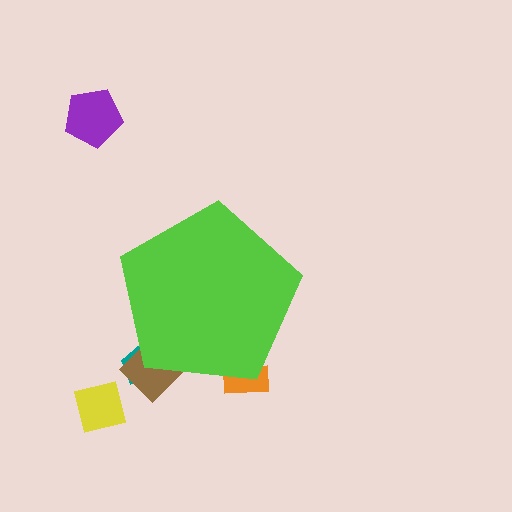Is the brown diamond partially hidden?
Yes, the brown diamond is partially hidden behind the lime pentagon.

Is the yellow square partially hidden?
No, the yellow square is fully visible.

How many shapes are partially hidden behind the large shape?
3 shapes are partially hidden.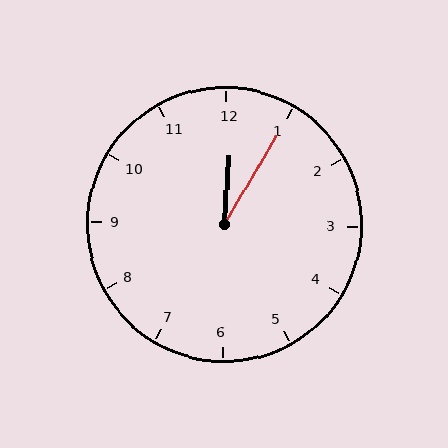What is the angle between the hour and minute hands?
Approximately 28 degrees.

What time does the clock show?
12:05.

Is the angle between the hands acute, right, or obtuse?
It is acute.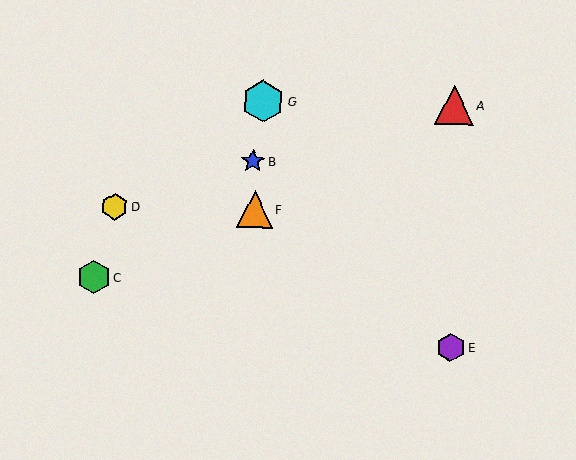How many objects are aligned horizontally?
2 objects (D, F) are aligned horizontally.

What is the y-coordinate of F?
Object F is at y≈209.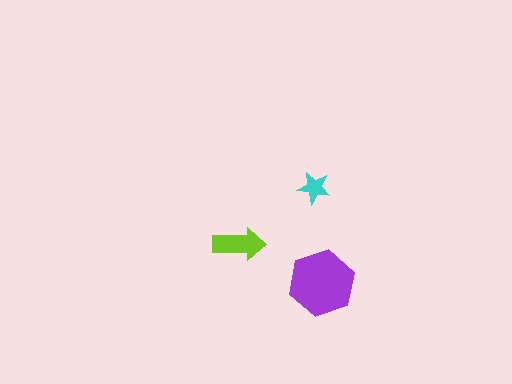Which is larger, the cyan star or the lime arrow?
The lime arrow.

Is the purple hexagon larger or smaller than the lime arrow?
Larger.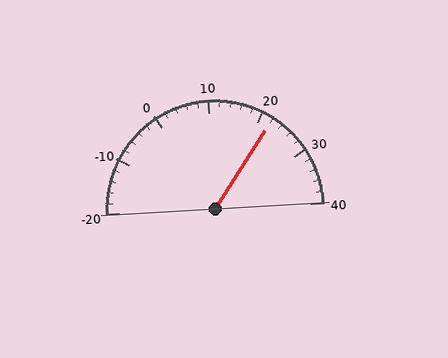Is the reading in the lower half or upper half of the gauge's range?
The reading is in the upper half of the range (-20 to 40).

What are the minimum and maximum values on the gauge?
The gauge ranges from -20 to 40.